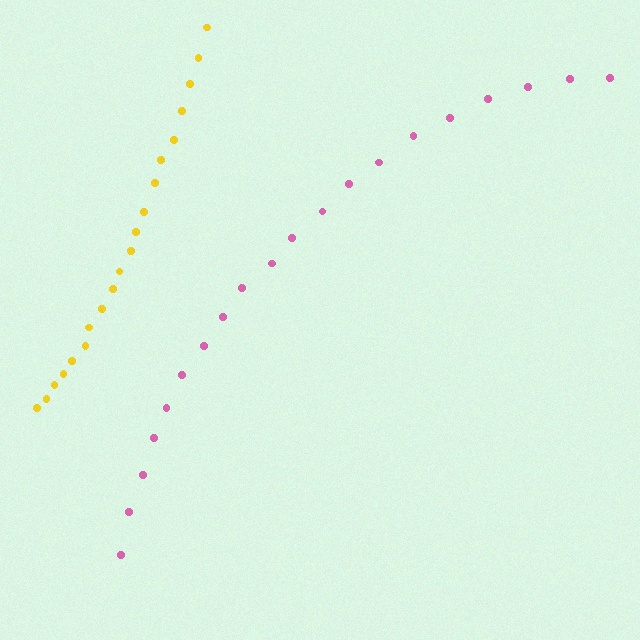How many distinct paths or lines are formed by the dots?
There are 2 distinct paths.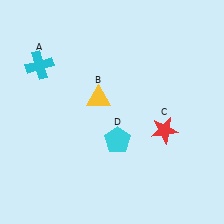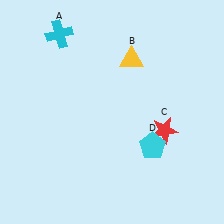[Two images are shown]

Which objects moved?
The objects that moved are: the cyan cross (A), the yellow triangle (B), the cyan pentagon (D).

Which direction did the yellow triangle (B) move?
The yellow triangle (B) moved up.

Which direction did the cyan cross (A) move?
The cyan cross (A) moved up.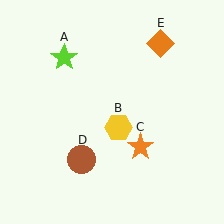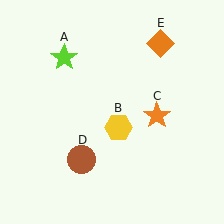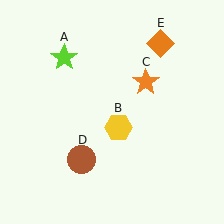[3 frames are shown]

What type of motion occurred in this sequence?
The orange star (object C) rotated counterclockwise around the center of the scene.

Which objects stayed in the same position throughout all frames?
Lime star (object A) and yellow hexagon (object B) and brown circle (object D) and orange diamond (object E) remained stationary.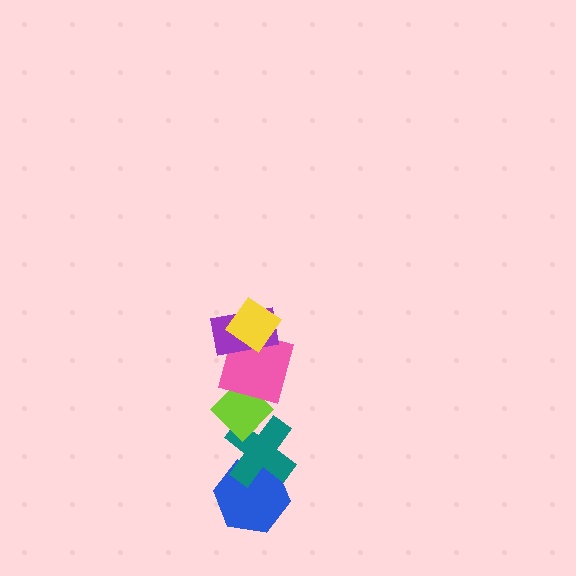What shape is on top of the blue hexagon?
The teal cross is on top of the blue hexagon.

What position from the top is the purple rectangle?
The purple rectangle is 2nd from the top.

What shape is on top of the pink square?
The purple rectangle is on top of the pink square.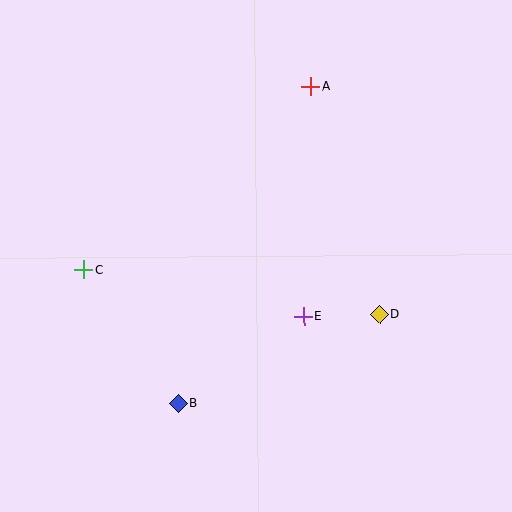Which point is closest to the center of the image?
Point E at (304, 316) is closest to the center.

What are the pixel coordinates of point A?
Point A is at (310, 86).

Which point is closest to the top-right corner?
Point A is closest to the top-right corner.